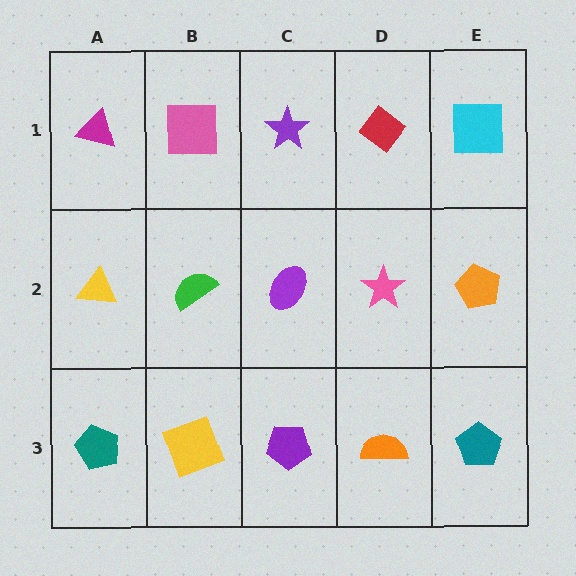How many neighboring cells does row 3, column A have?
2.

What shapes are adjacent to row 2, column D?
A red diamond (row 1, column D), an orange semicircle (row 3, column D), a purple ellipse (row 2, column C), an orange pentagon (row 2, column E).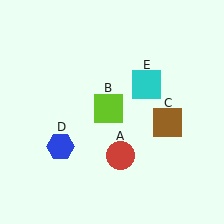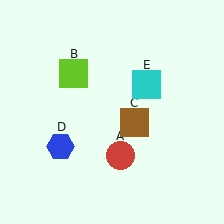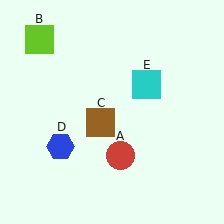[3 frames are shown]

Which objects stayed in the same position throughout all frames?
Red circle (object A) and blue hexagon (object D) and cyan square (object E) remained stationary.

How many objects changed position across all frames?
2 objects changed position: lime square (object B), brown square (object C).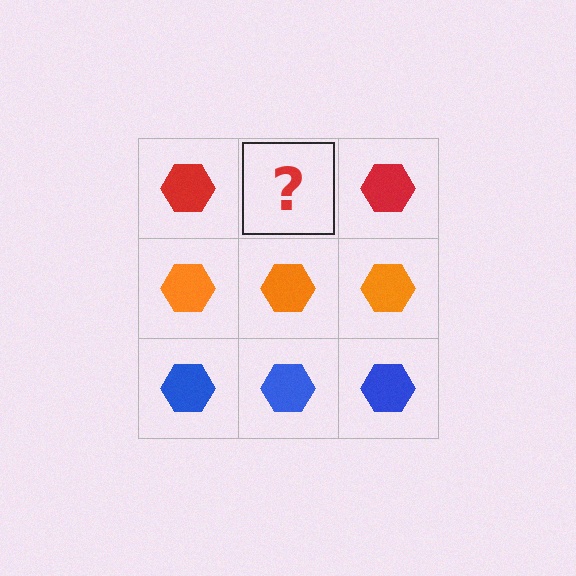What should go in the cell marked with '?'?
The missing cell should contain a red hexagon.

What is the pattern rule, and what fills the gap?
The rule is that each row has a consistent color. The gap should be filled with a red hexagon.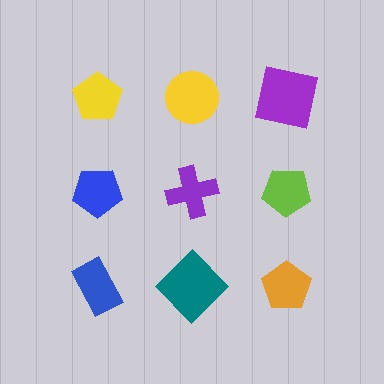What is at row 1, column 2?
A yellow circle.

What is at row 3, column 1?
A blue rectangle.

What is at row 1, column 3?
A purple square.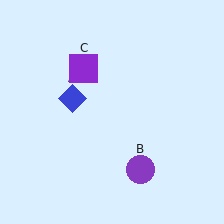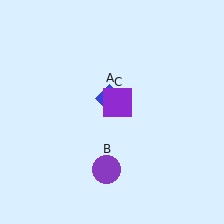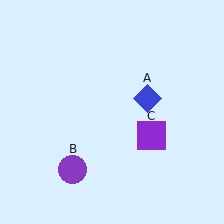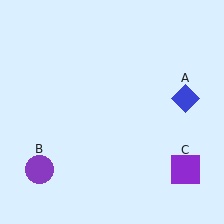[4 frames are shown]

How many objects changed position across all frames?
3 objects changed position: blue diamond (object A), purple circle (object B), purple square (object C).